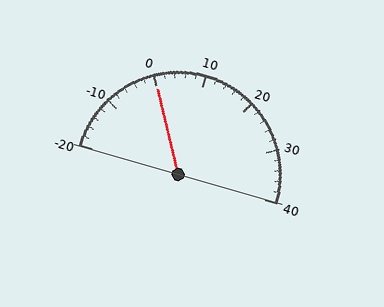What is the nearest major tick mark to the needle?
The nearest major tick mark is 0.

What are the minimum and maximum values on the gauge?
The gauge ranges from -20 to 40.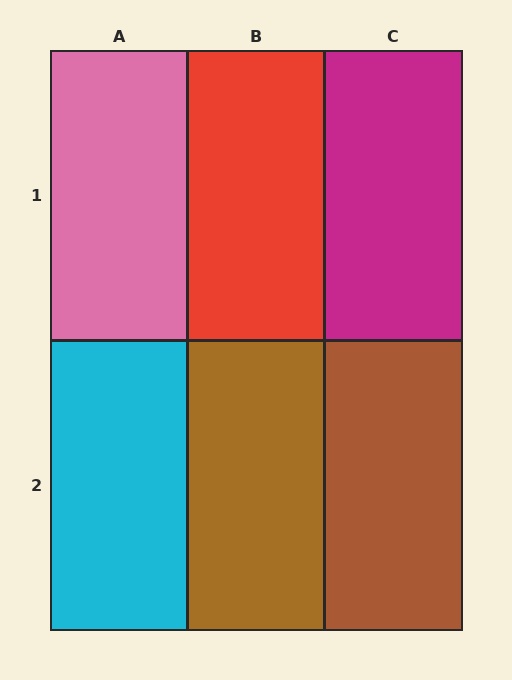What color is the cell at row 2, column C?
Brown.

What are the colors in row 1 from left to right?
Pink, red, magenta.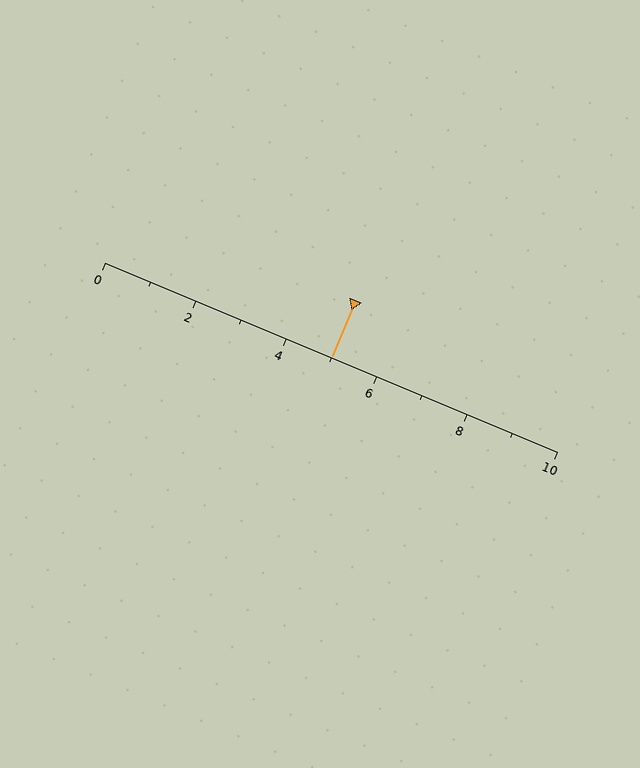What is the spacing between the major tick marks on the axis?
The major ticks are spaced 2 apart.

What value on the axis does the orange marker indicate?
The marker indicates approximately 5.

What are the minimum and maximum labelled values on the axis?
The axis runs from 0 to 10.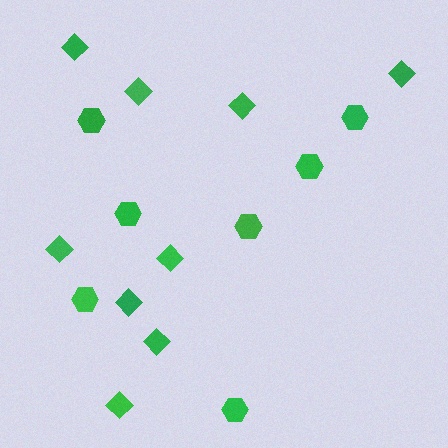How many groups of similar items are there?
There are 2 groups: one group of diamonds (9) and one group of hexagons (7).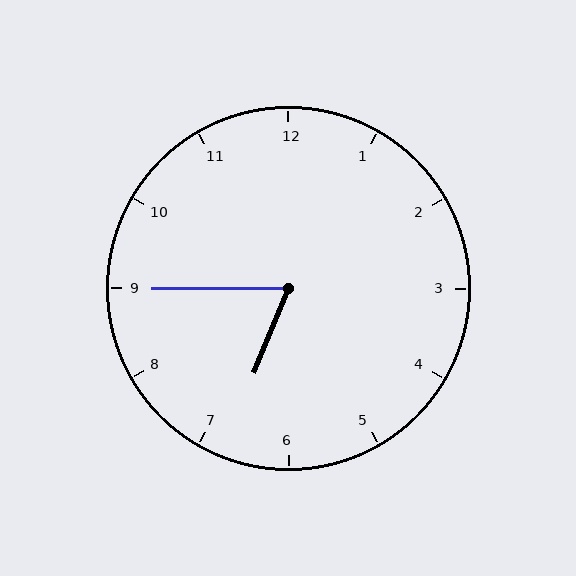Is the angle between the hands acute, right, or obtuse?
It is acute.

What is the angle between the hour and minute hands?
Approximately 68 degrees.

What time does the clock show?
6:45.